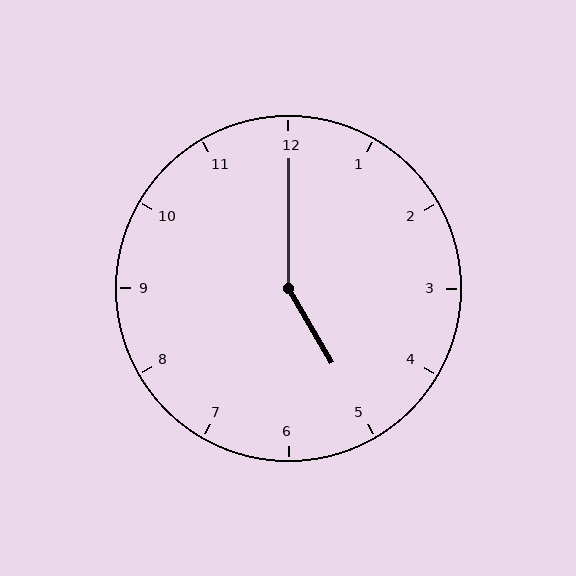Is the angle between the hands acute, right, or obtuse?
It is obtuse.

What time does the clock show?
5:00.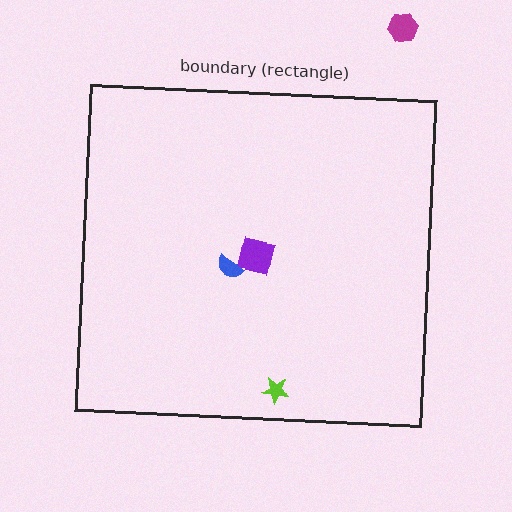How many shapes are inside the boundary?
3 inside, 1 outside.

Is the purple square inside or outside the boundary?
Inside.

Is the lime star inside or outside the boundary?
Inside.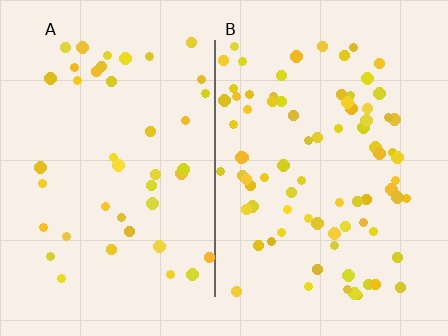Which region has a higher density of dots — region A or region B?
B (the right).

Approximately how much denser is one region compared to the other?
Approximately 1.9× — region B over region A.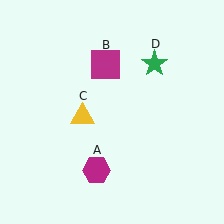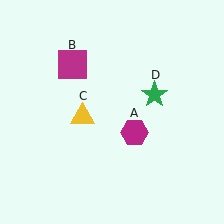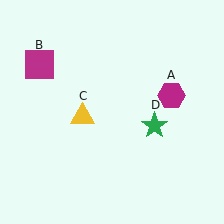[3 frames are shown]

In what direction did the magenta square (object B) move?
The magenta square (object B) moved left.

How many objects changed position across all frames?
3 objects changed position: magenta hexagon (object A), magenta square (object B), green star (object D).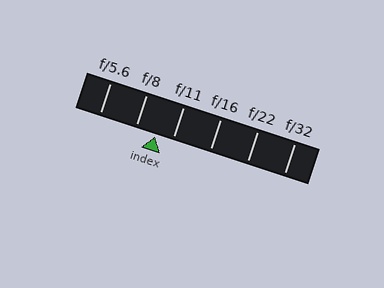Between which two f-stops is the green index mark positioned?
The index mark is between f/8 and f/11.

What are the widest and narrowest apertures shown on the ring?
The widest aperture shown is f/5.6 and the narrowest is f/32.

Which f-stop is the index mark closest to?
The index mark is closest to f/11.